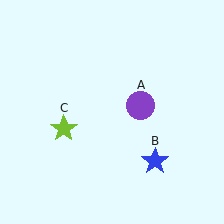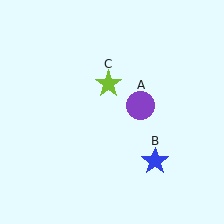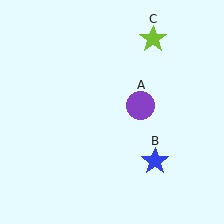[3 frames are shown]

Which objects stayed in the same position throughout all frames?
Purple circle (object A) and blue star (object B) remained stationary.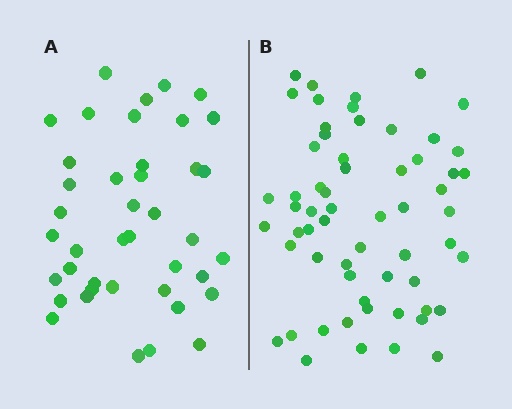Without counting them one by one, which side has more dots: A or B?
Region B (the right region) has more dots.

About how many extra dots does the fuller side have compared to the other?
Region B has approximately 20 more dots than region A.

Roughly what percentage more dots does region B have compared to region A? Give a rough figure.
About 45% more.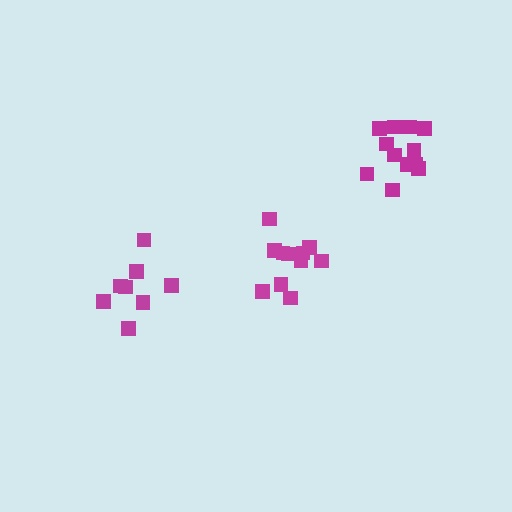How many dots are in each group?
Group 1: 11 dots, Group 2: 8 dots, Group 3: 12 dots (31 total).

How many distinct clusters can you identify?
There are 3 distinct clusters.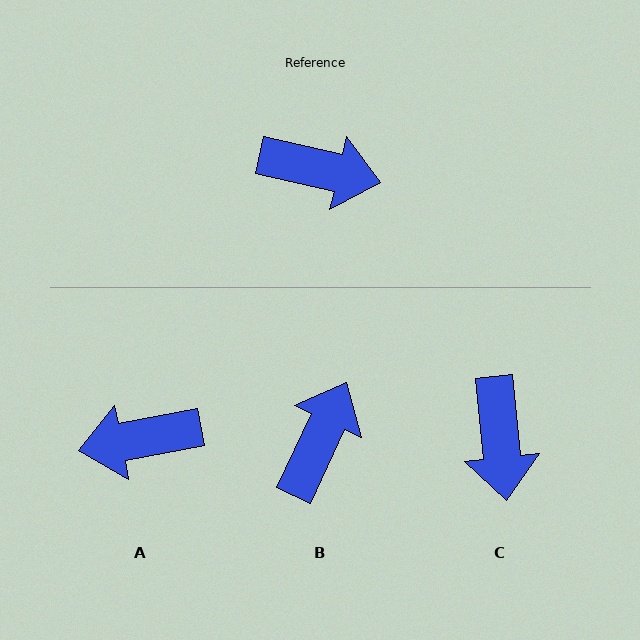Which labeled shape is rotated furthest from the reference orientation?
A, about 156 degrees away.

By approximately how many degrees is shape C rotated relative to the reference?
Approximately 72 degrees clockwise.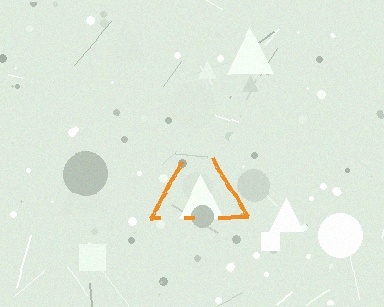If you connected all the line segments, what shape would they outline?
They would outline a triangle.